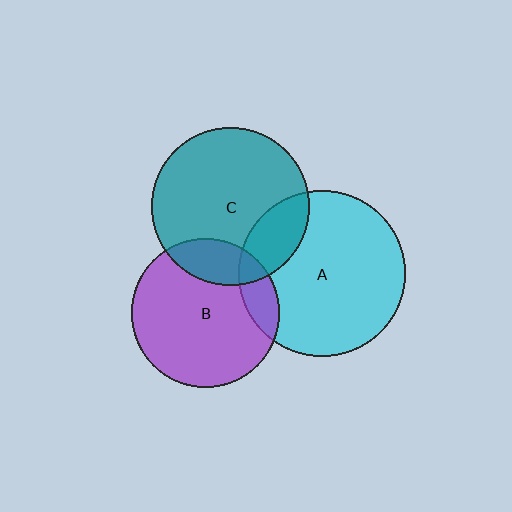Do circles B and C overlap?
Yes.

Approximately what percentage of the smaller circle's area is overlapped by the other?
Approximately 20%.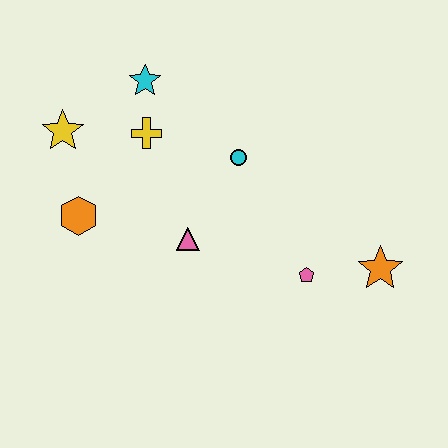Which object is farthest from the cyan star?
The orange star is farthest from the cyan star.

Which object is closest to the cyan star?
The yellow cross is closest to the cyan star.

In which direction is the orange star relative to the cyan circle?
The orange star is to the right of the cyan circle.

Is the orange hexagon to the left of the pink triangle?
Yes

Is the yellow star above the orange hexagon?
Yes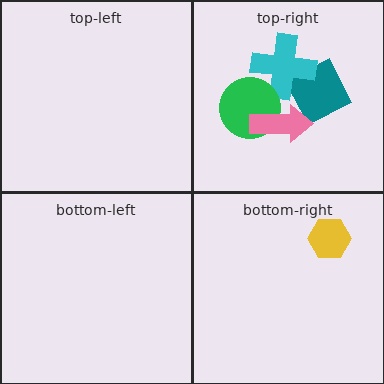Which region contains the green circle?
The top-right region.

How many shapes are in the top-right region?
4.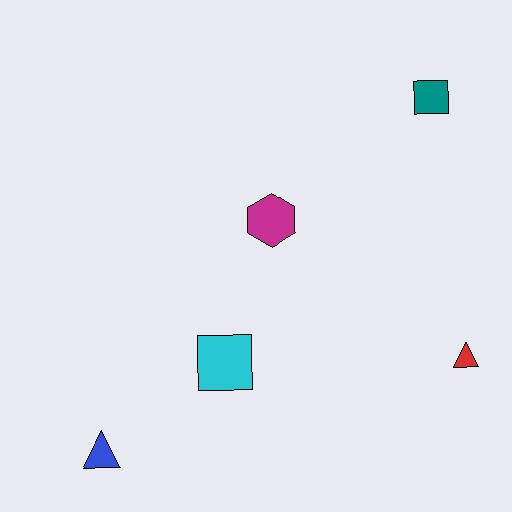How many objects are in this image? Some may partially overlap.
There are 5 objects.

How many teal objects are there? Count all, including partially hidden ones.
There is 1 teal object.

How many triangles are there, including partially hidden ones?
There are 2 triangles.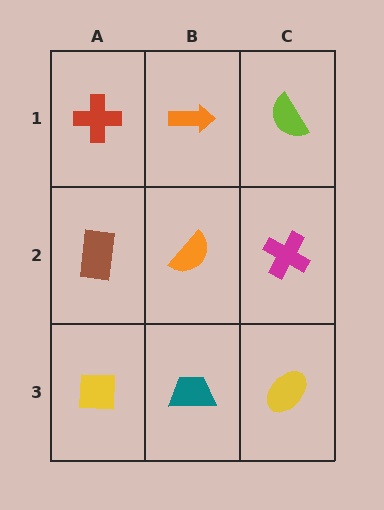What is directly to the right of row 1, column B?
A lime semicircle.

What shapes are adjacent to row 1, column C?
A magenta cross (row 2, column C), an orange arrow (row 1, column B).